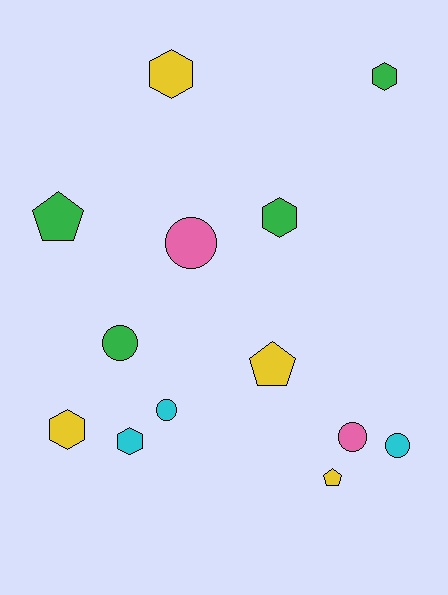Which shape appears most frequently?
Hexagon, with 5 objects.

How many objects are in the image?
There are 13 objects.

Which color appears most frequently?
Yellow, with 4 objects.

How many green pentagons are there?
There is 1 green pentagon.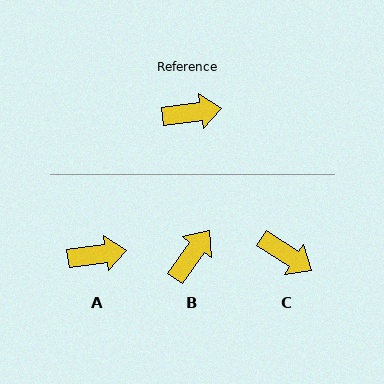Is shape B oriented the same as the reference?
No, it is off by about 47 degrees.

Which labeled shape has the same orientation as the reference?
A.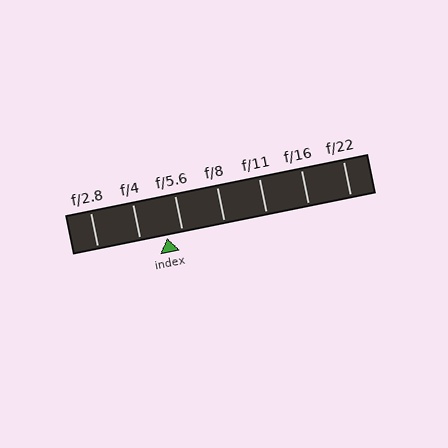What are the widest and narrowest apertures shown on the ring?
The widest aperture shown is f/2.8 and the narrowest is f/22.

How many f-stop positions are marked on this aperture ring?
There are 7 f-stop positions marked.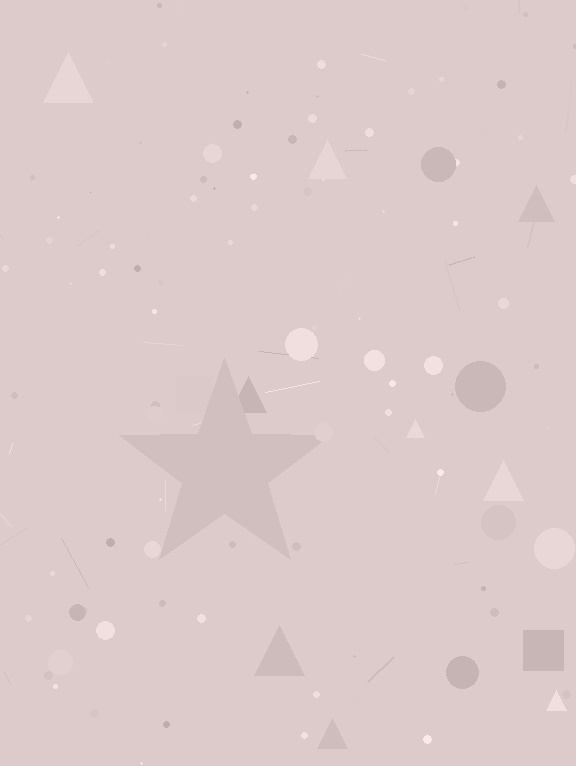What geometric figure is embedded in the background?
A star is embedded in the background.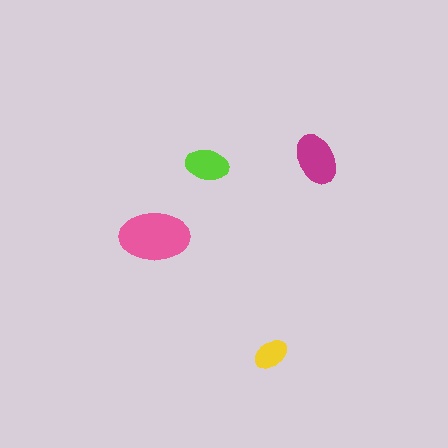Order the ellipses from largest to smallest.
the pink one, the magenta one, the lime one, the yellow one.